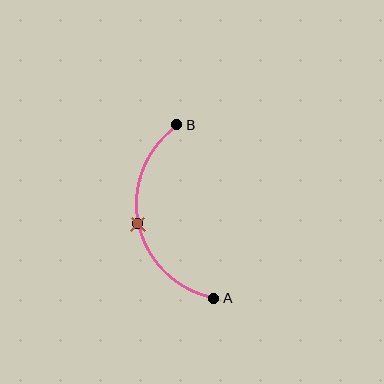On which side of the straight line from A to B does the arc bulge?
The arc bulges to the left of the straight line connecting A and B.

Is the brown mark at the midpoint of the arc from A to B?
Yes. The brown mark lies on the arc at equal arc-length from both A and B — it is the arc midpoint.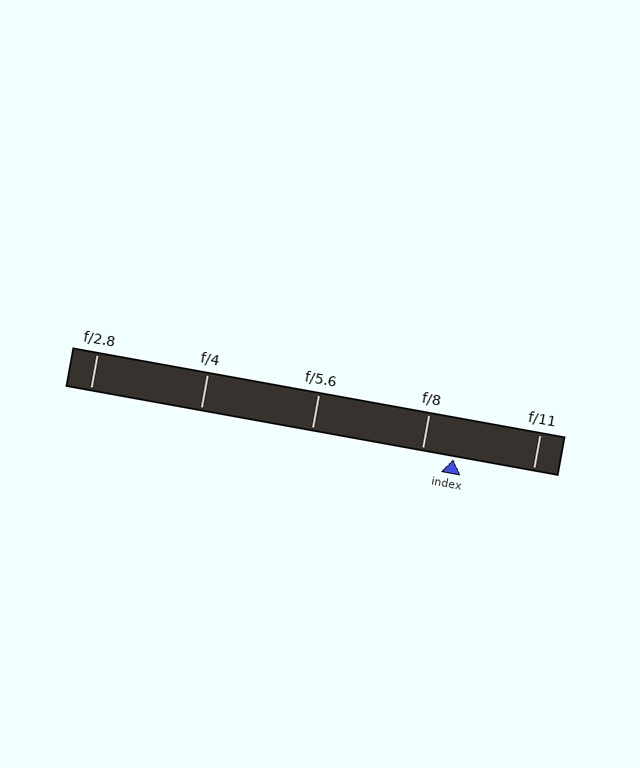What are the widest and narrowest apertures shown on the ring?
The widest aperture shown is f/2.8 and the narrowest is f/11.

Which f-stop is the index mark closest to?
The index mark is closest to f/8.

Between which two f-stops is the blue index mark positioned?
The index mark is between f/8 and f/11.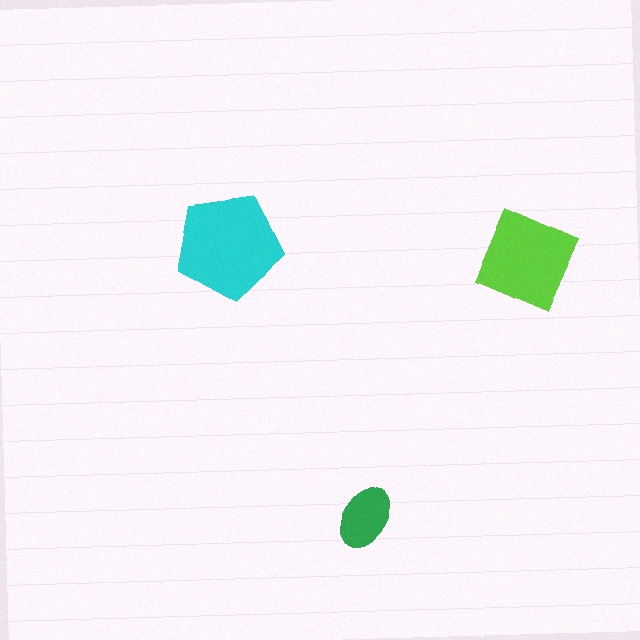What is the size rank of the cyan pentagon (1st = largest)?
1st.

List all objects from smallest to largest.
The green ellipse, the lime diamond, the cyan pentagon.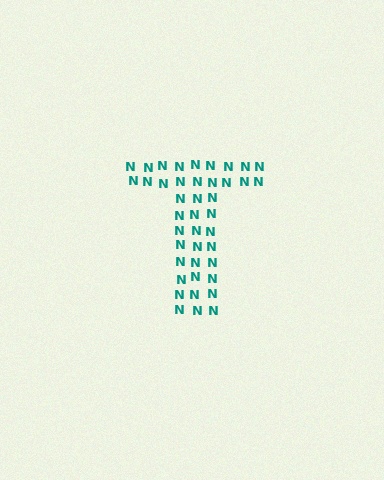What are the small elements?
The small elements are letter N's.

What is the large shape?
The large shape is the letter T.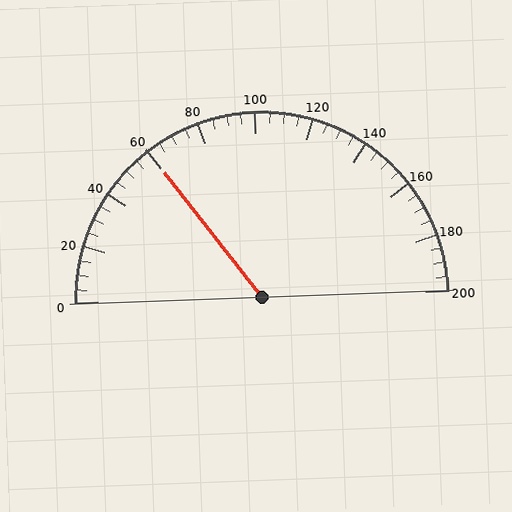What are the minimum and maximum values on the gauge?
The gauge ranges from 0 to 200.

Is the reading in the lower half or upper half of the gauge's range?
The reading is in the lower half of the range (0 to 200).